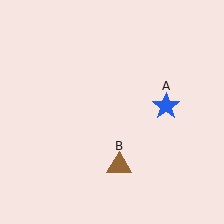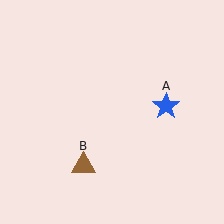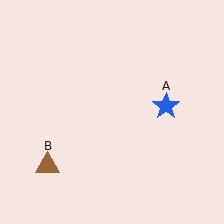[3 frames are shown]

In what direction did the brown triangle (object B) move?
The brown triangle (object B) moved left.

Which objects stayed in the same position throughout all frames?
Blue star (object A) remained stationary.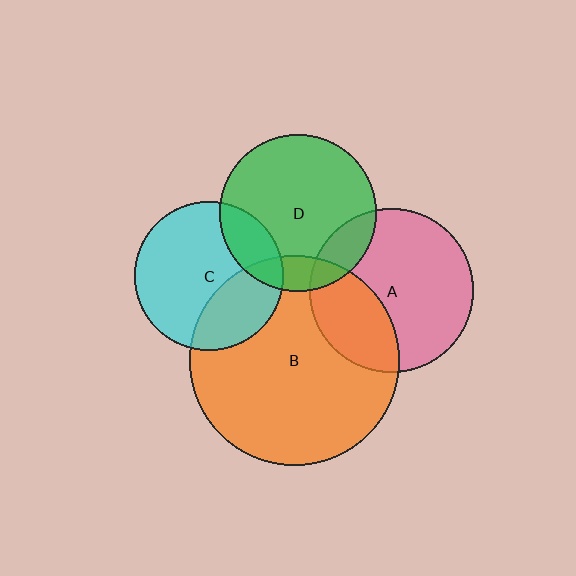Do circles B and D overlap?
Yes.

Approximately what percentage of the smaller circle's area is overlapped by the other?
Approximately 15%.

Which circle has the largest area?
Circle B (orange).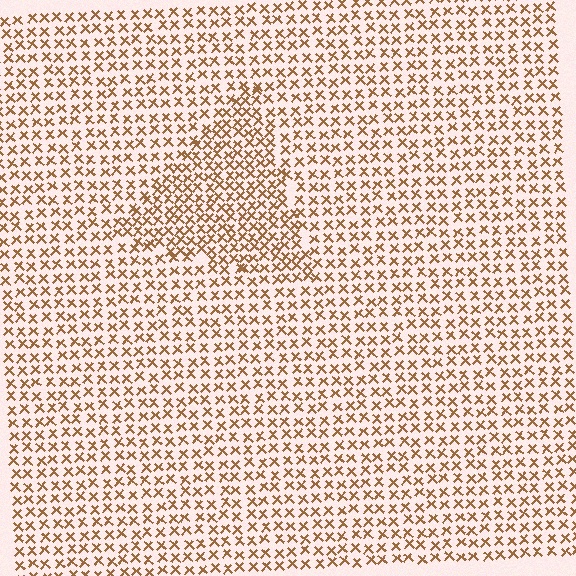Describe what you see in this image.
The image contains small brown elements arranged at two different densities. A triangle-shaped region is visible where the elements are more densely packed than the surrounding area.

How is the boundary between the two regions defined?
The boundary is defined by a change in element density (approximately 1.5x ratio). All elements are the same color, size, and shape.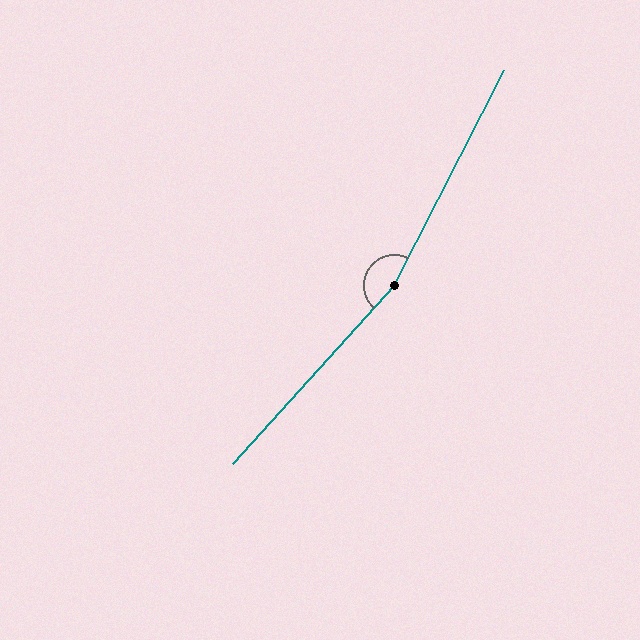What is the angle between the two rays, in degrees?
Approximately 165 degrees.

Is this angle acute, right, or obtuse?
It is obtuse.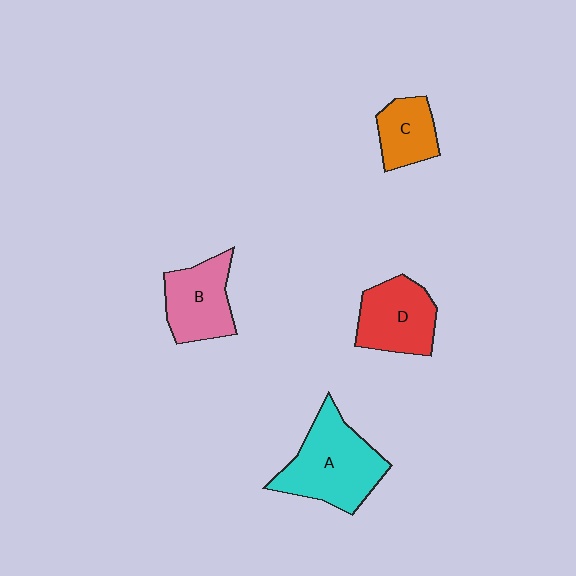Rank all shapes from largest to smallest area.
From largest to smallest: A (cyan), D (red), B (pink), C (orange).